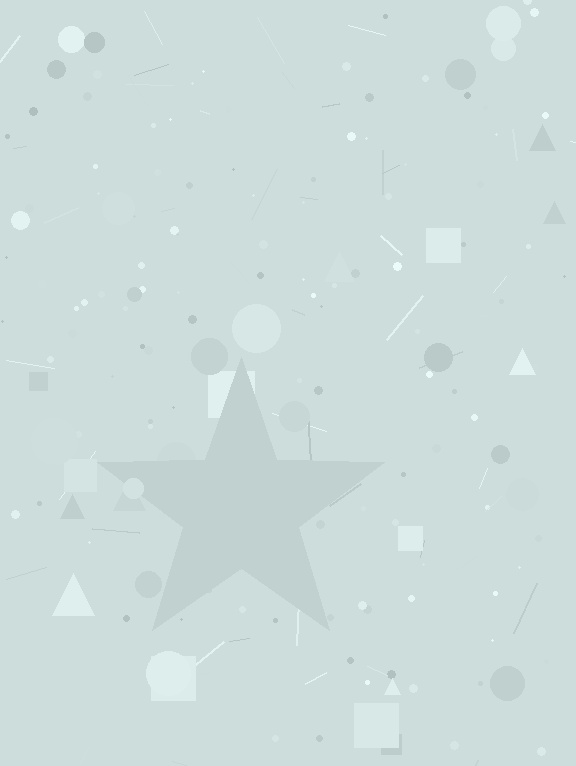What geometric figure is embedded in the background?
A star is embedded in the background.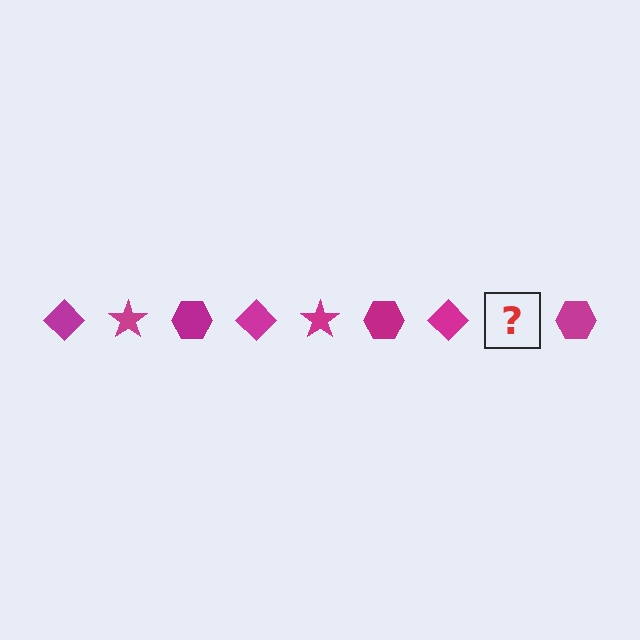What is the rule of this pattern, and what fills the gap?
The rule is that the pattern cycles through diamond, star, hexagon shapes in magenta. The gap should be filled with a magenta star.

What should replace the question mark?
The question mark should be replaced with a magenta star.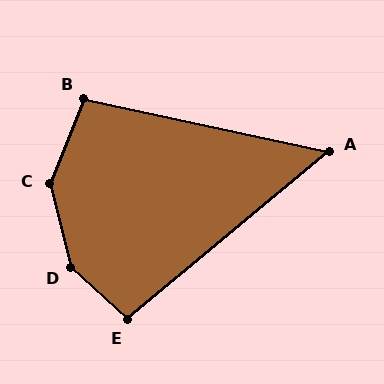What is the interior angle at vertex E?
Approximately 98 degrees (obtuse).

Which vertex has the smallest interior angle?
A, at approximately 52 degrees.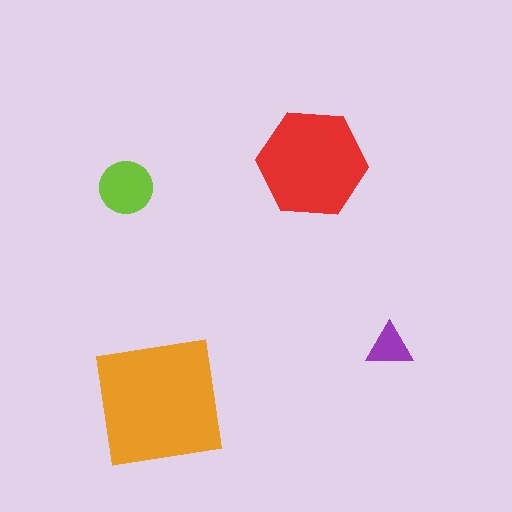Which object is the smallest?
The purple triangle.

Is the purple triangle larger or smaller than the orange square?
Smaller.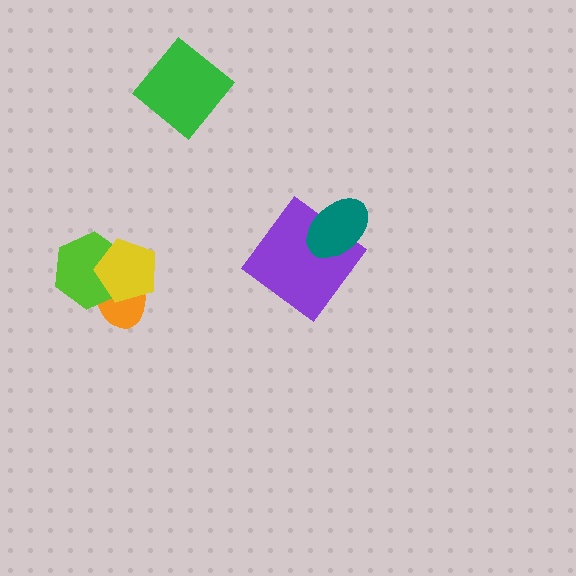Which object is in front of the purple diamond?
The teal ellipse is in front of the purple diamond.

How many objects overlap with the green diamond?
0 objects overlap with the green diamond.